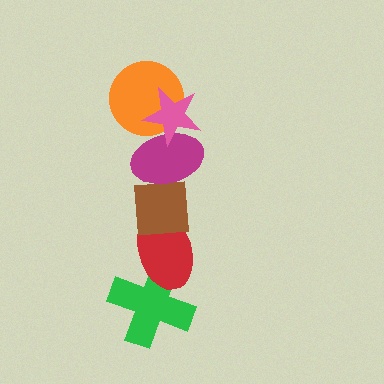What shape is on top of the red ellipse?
The brown square is on top of the red ellipse.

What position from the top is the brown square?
The brown square is 4th from the top.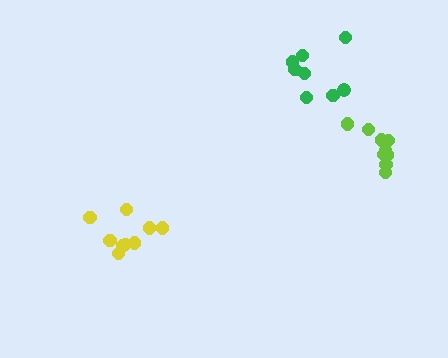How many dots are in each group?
Group 1: 9 dots, Group 2: 9 dots, Group 3: 8 dots (26 total).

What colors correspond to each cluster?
The clusters are colored: lime, yellow, green.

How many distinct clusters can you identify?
There are 3 distinct clusters.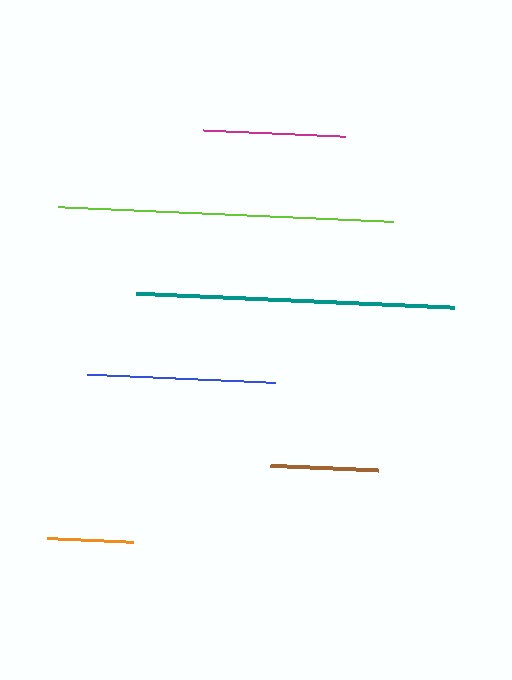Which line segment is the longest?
The lime line is the longest at approximately 336 pixels.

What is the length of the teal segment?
The teal segment is approximately 318 pixels long.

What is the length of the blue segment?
The blue segment is approximately 189 pixels long.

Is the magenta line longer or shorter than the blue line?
The blue line is longer than the magenta line.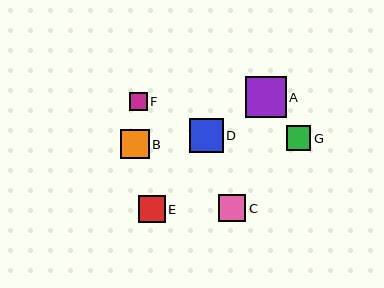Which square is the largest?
Square A is the largest with a size of approximately 41 pixels.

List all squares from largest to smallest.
From largest to smallest: A, D, B, C, E, G, F.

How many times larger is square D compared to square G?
Square D is approximately 1.4 times the size of square G.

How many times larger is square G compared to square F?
Square G is approximately 1.4 times the size of square F.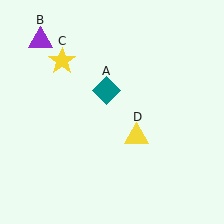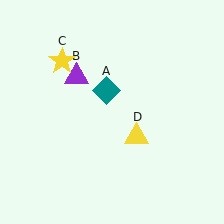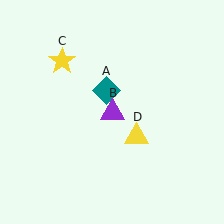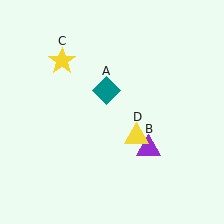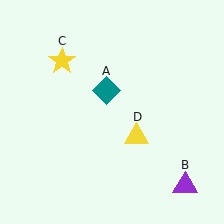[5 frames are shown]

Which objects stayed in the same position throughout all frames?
Teal diamond (object A) and yellow star (object C) and yellow triangle (object D) remained stationary.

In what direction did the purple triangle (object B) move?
The purple triangle (object B) moved down and to the right.